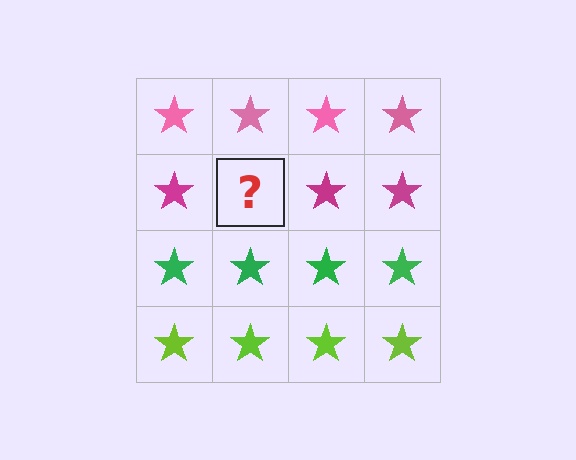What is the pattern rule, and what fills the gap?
The rule is that each row has a consistent color. The gap should be filled with a magenta star.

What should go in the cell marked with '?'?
The missing cell should contain a magenta star.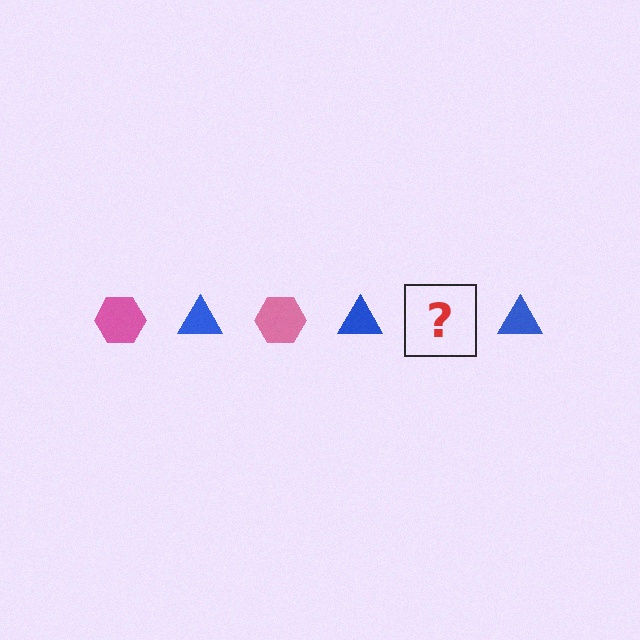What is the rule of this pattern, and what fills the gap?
The rule is that the pattern alternates between pink hexagon and blue triangle. The gap should be filled with a pink hexagon.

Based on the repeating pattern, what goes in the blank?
The blank should be a pink hexagon.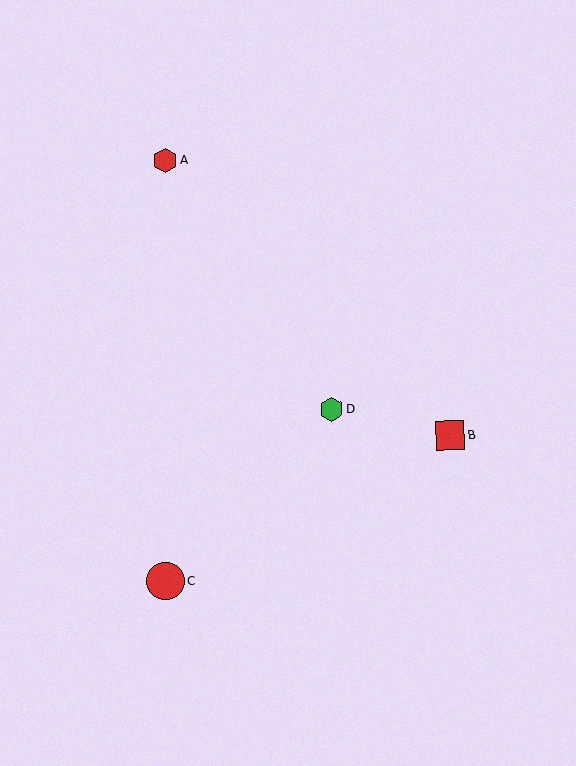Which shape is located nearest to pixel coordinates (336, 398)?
The green hexagon (labeled D) at (332, 409) is nearest to that location.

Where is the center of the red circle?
The center of the red circle is at (165, 581).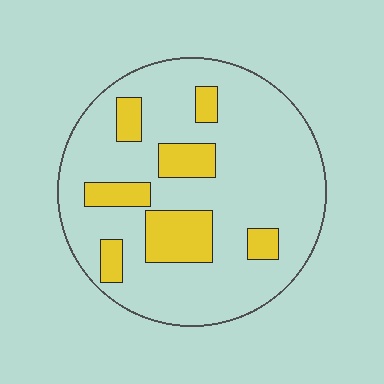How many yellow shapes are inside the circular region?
7.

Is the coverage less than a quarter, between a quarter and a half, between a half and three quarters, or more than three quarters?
Less than a quarter.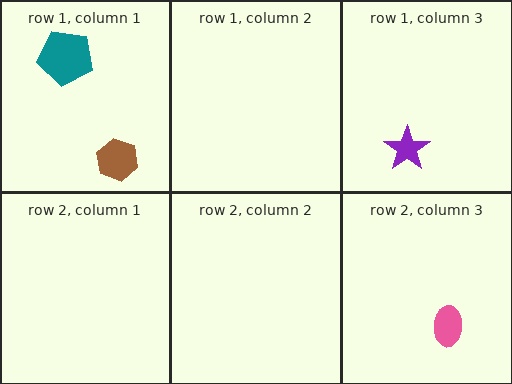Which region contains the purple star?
The row 1, column 3 region.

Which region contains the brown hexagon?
The row 1, column 1 region.